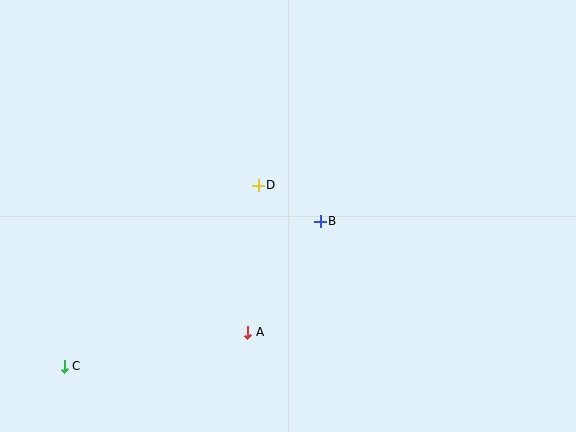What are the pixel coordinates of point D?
Point D is at (258, 185).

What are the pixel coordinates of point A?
Point A is at (248, 332).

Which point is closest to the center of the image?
Point B at (320, 221) is closest to the center.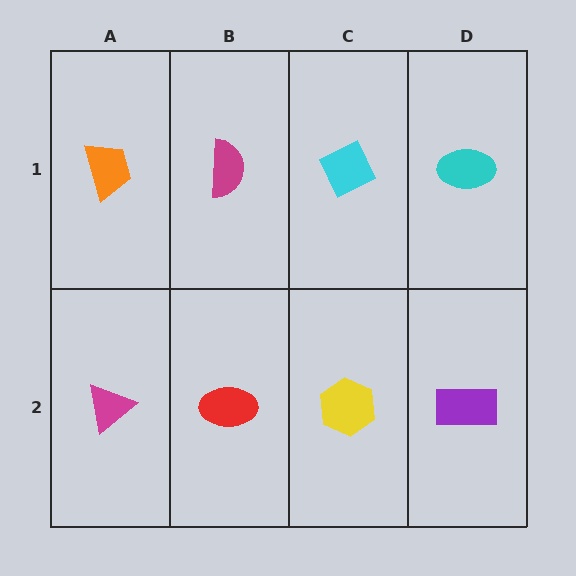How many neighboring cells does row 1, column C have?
3.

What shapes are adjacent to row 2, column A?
An orange trapezoid (row 1, column A), a red ellipse (row 2, column B).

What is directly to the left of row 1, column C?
A magenta semicircle.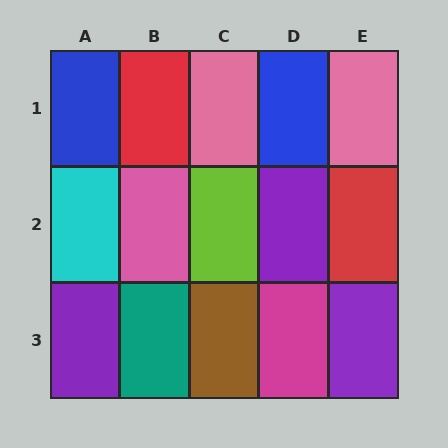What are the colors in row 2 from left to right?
Cyan, pink, lime, purple, red.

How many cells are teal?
1 cell is teal.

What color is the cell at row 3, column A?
Purple.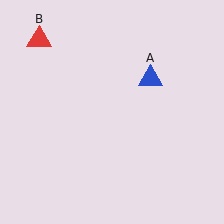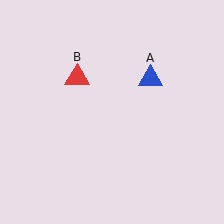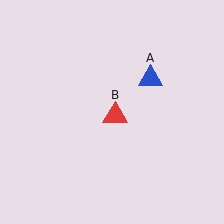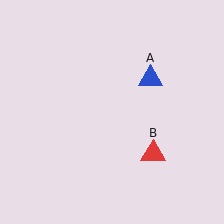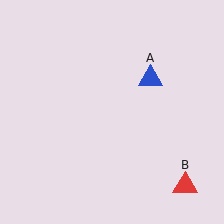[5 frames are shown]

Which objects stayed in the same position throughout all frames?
Blue triangle (object A) remained stationary.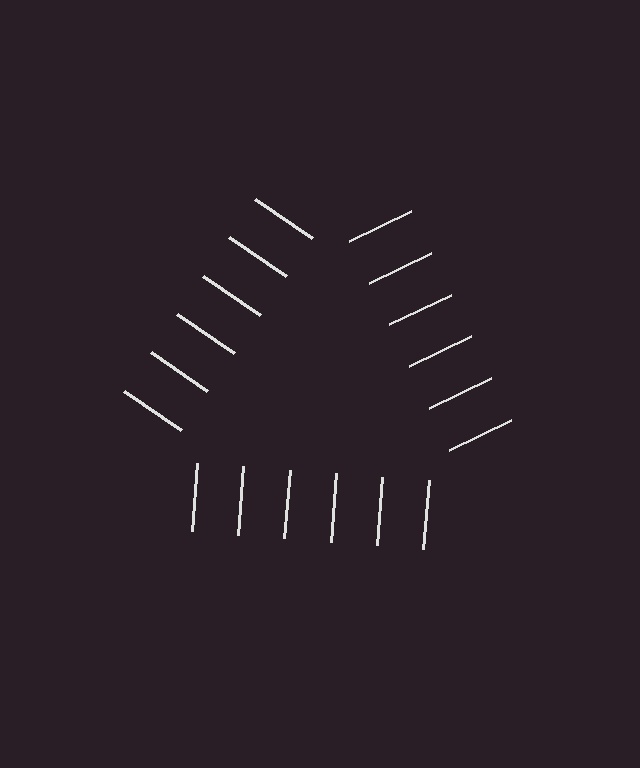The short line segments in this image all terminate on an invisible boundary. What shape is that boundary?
An illusory triangle — the line segments terminate on its edges but no continuous stroke is drawn.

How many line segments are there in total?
18 — 6 along each of the 3 edges.